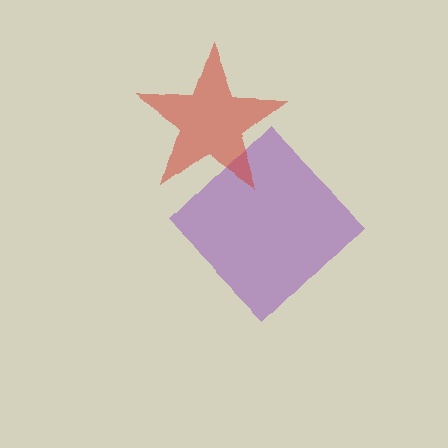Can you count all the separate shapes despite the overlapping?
Yes, there are 2 separate shapes.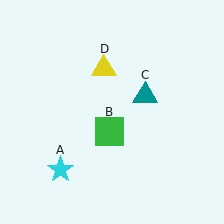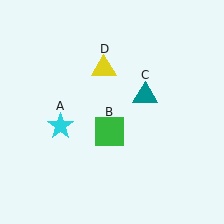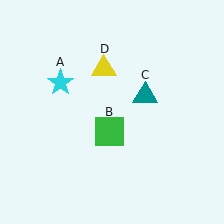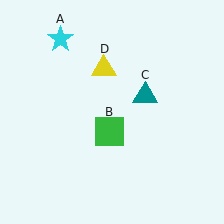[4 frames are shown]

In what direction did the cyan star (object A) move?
The cyan star (object A) moved up.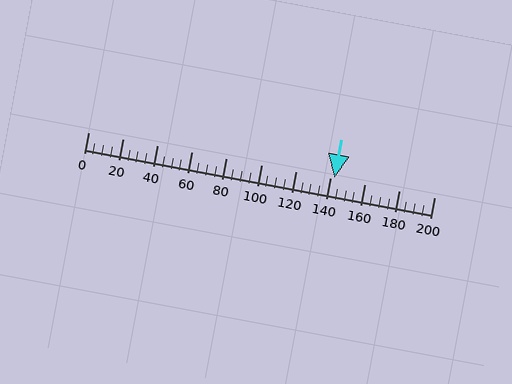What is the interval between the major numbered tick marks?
The major tick marks are spaced 20 units apart.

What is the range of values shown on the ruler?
The ruler shows values from 0 to 200.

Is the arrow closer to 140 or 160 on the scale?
The arrow is closer to 140.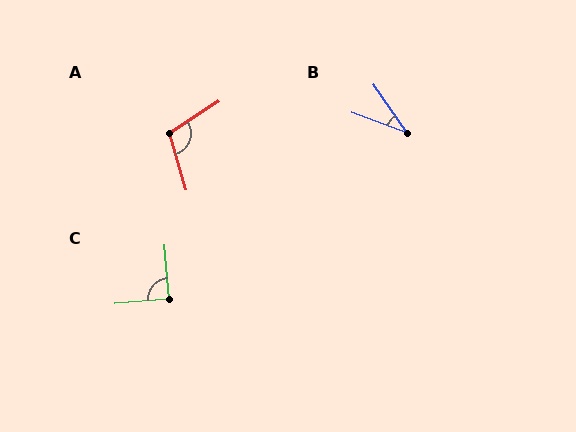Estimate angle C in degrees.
Approximately 90 degrees.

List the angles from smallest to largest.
B (34°), C (90°), A (107°).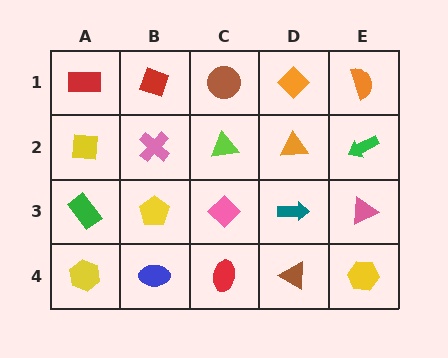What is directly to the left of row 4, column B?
A yellow hexagon.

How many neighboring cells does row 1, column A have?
2.